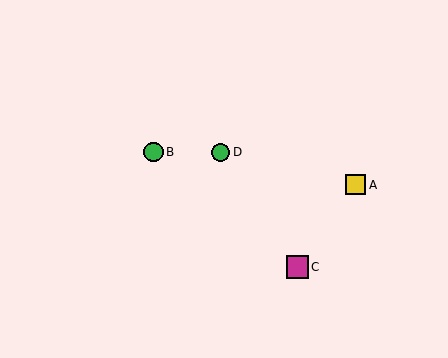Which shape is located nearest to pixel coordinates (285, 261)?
The magenta square (labeled C) at (297, 267) is nearest to that location.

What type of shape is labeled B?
Shape B is a green circle.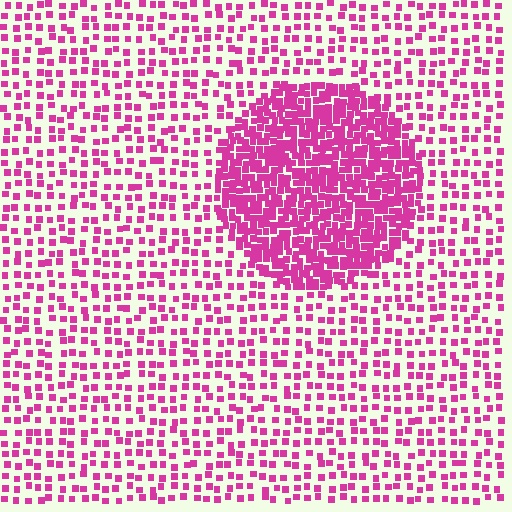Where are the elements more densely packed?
The elements are more densely packed inside the circle boundary.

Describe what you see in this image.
The image contains small magenta elements arranged at two different densities. A circle-shaped region is visible where the elements are more densely packed than the surrounding area.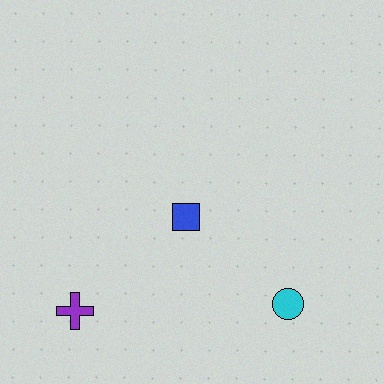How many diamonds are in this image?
There are no diamonds.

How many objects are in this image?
There are 3 objects.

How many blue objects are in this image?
There is 1 blue object.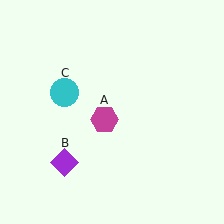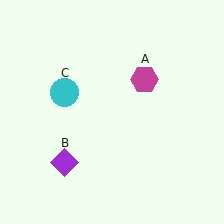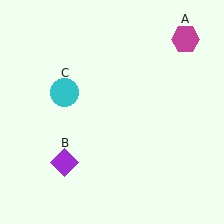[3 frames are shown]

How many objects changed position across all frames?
1 object changed position: magenta hexagon (object A).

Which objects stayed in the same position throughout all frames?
Purple diamond (object B) and cyan circle (object C) remained stationary.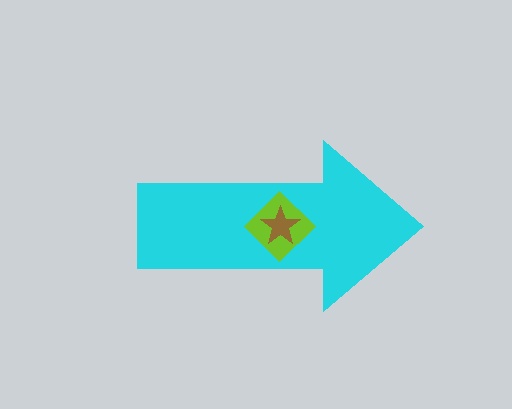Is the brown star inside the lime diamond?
Yes.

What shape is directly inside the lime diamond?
The brown star.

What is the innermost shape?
The brown star.